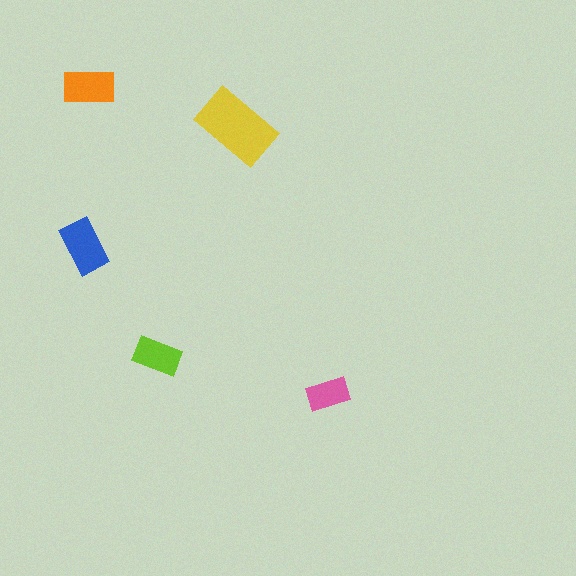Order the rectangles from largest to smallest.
the yellow one, the blue one, the orange one, the lime one, the pink one.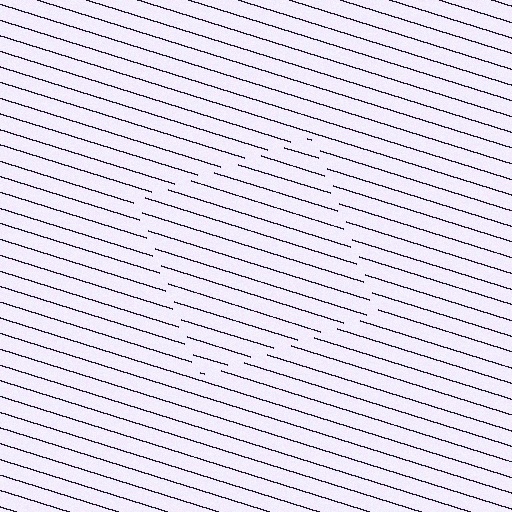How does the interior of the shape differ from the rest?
The interior of the shape contains the same grating, shifted by half a period — the contour is defined by the phase discontinuity where line-ends from the inner and outer gratings abut.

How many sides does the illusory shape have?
4 sides — the line-ends trace a square.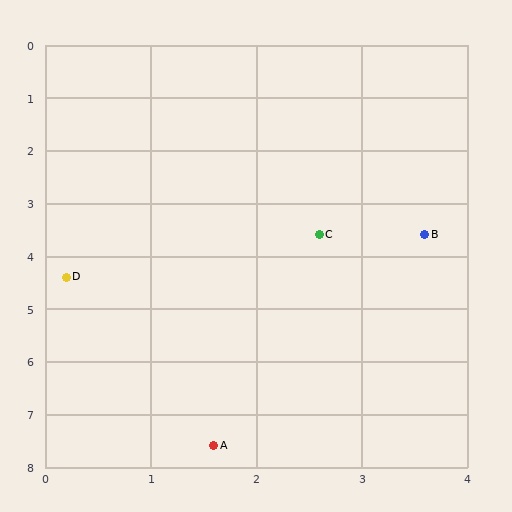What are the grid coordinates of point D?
Point D is at approximately (0.2, 4.4).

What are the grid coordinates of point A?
Point A is at approximately (1.6, 7.6).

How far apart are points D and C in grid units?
Points D and C are about 2.5 grid units apart.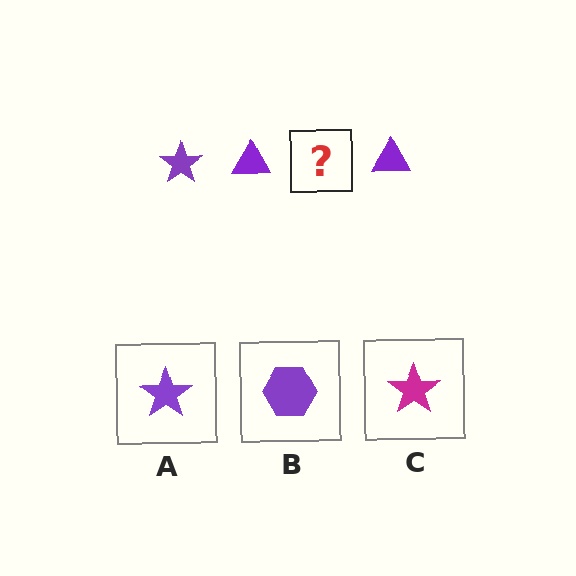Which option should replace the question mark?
Option A.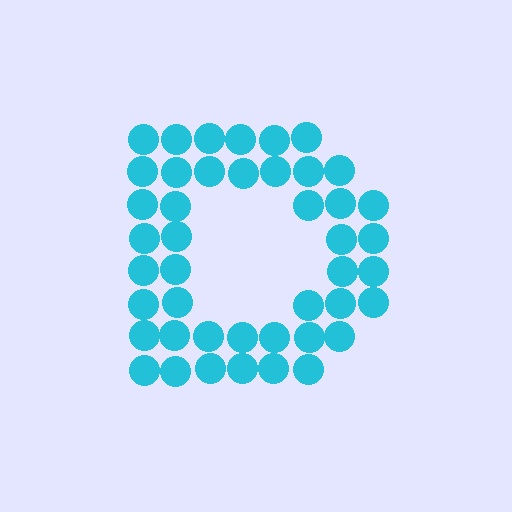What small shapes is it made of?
It is made of small circles.